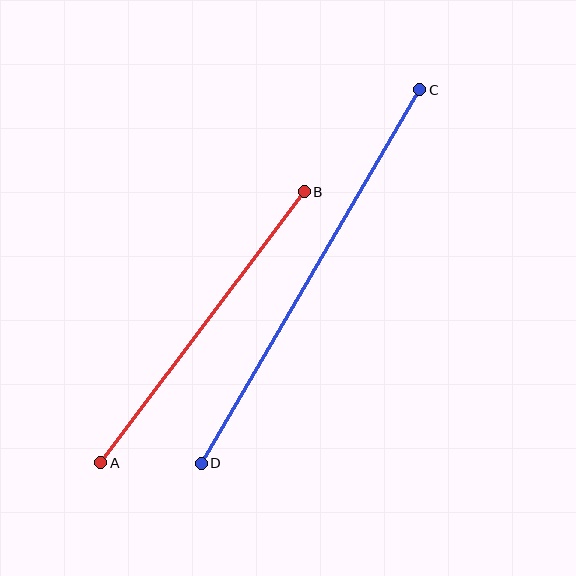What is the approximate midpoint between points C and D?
The midpoint is at approximately (310, 277) pixels.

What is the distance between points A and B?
The distance is approximately 339 pixels.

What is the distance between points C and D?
The distance is approximately 433 pixels.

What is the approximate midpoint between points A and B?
The midpoint is at approximately (202, 327) pixels.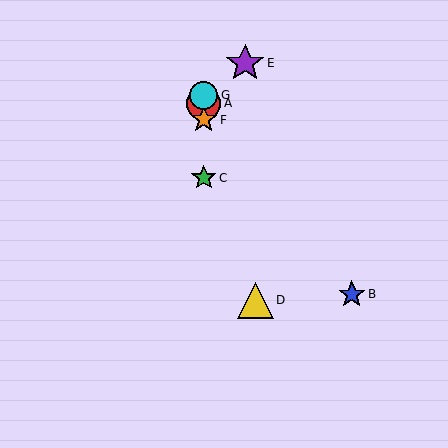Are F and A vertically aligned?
Yes, both are at x≈204.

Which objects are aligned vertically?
Objects A, C, F, G are aligned vertically.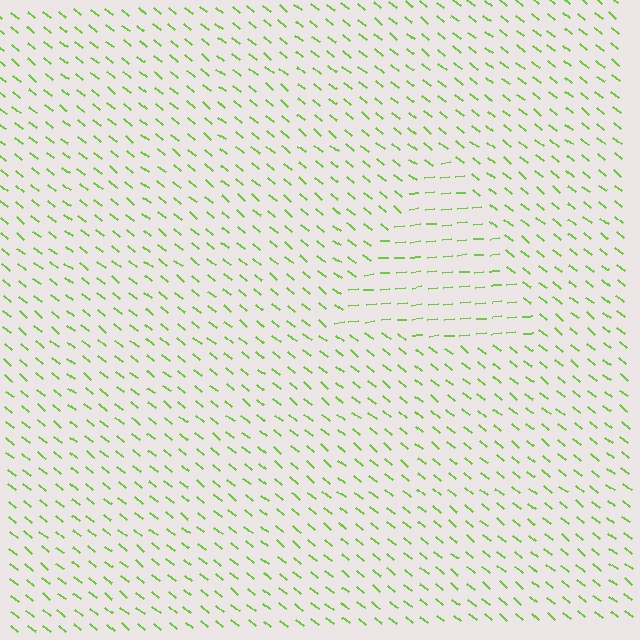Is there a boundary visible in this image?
Yes, there is a texture boundary formed by a change in line orientation.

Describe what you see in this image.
The image is filled with small lime line segments. A triangle region in the image has lines oriented differently from the surrounding lines, creating a visible texture boundary.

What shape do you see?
I see a triangle.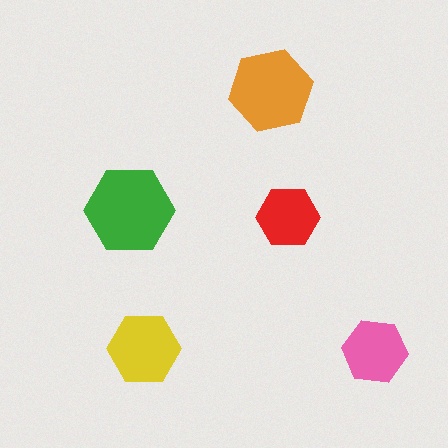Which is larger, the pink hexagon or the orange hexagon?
The orange one.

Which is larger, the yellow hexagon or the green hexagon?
The green one.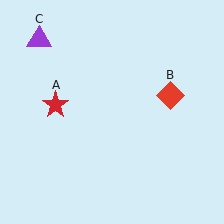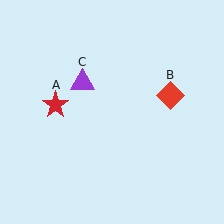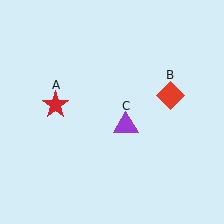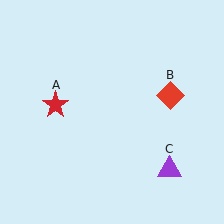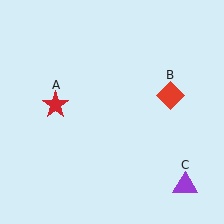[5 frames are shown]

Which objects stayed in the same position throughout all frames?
Red star (object A) and red diamond (object B) remained stationary.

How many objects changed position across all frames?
1 object changed position: purple triangle (object C).